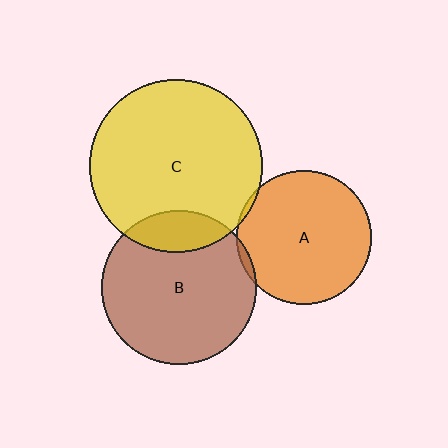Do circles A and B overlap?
Yes.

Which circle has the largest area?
Circle C (yellow).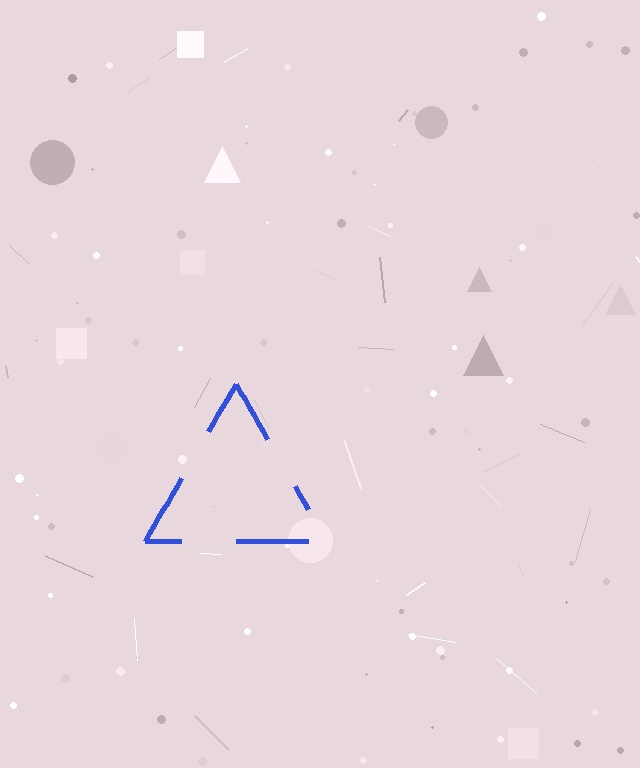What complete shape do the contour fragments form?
The contour fragments form a triangle.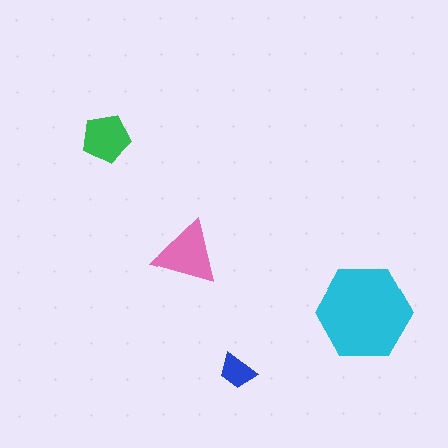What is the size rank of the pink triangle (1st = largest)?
2nd.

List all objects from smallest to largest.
The blue trapezoid, the green pentagon, the pink triangle, the cyan hexagon.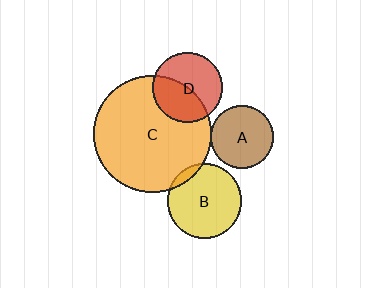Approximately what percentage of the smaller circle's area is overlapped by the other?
Approximately 10%.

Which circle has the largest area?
Circle C (orange).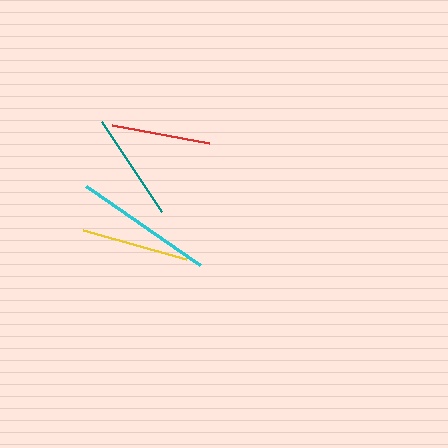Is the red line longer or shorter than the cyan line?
The cyan line is longer than the red line.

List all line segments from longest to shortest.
From longest to shortest: cyan, teal, yellow, red.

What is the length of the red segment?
The red segment is approximately 99 pixels long.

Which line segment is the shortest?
The red line is the shortest at approximately 99 pixels.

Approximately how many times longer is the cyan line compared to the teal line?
The cyan line is approximately 1.3 times the length of the teal line.